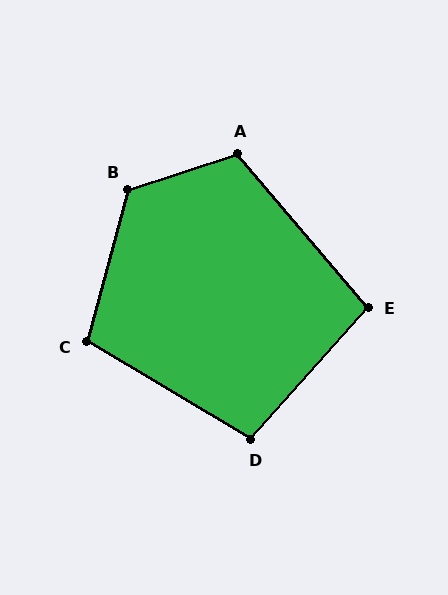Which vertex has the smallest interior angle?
E, at approximately 98 degrees.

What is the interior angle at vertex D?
Approximately 101 degrees (obtuse).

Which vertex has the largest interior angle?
B, at approximately 123 degrees.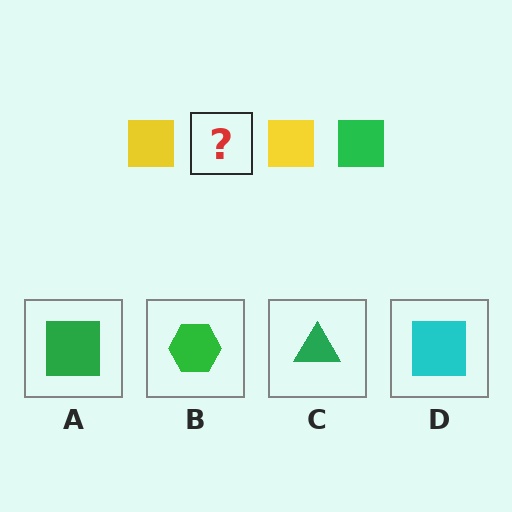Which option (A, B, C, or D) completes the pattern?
A.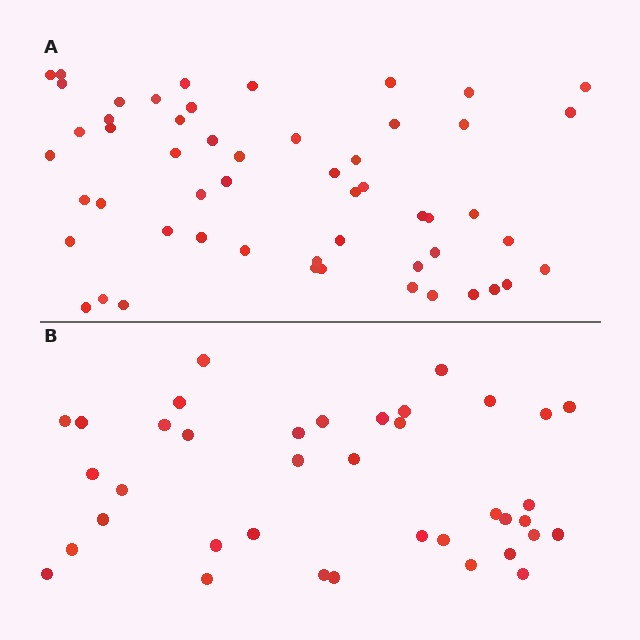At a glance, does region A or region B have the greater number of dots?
Region A (the top region) has more dots.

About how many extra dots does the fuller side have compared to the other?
Region A has approximately 15 more dots than region B.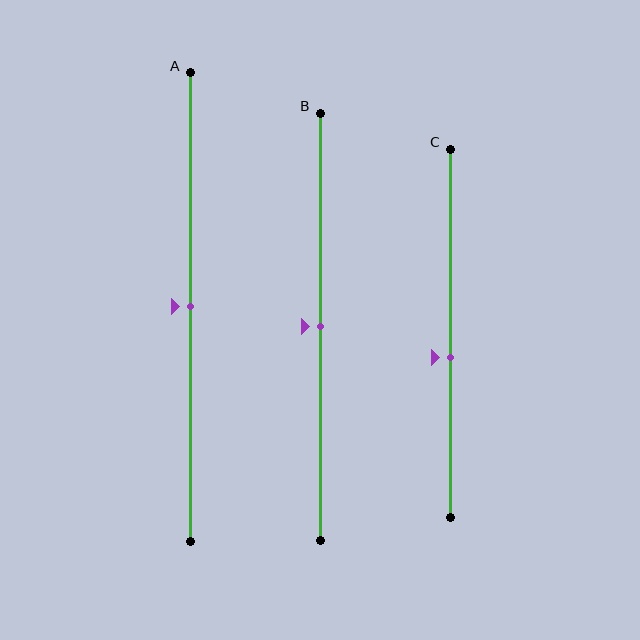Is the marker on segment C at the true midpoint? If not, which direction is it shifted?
No, the marker on segment C is shifted downward by about 7% of the segment length.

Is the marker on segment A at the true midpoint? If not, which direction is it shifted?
Yes, the marker on segment A is at the true midpoint.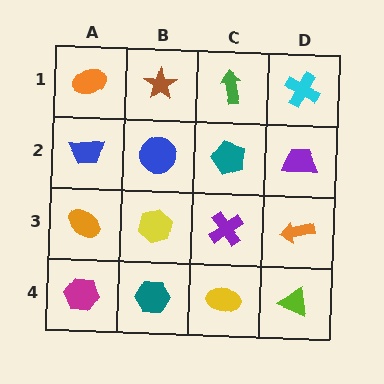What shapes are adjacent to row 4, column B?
A yellow hexagon (row 3, column B), a magenta hexagon (row 4, column A), a yellow ellipse (row 4, column C).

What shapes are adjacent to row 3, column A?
A blue trapezoid (row 2, column A), a magenta hexagon (row 4, column A), a yellow hexagon (row 3, column B).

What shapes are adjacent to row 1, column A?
A blue trapezoid (row 2, column A), a brown star (row 1, column B).